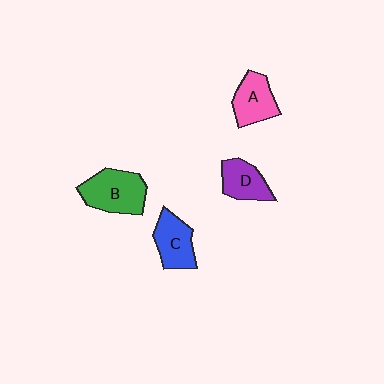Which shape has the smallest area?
Shape D (purple).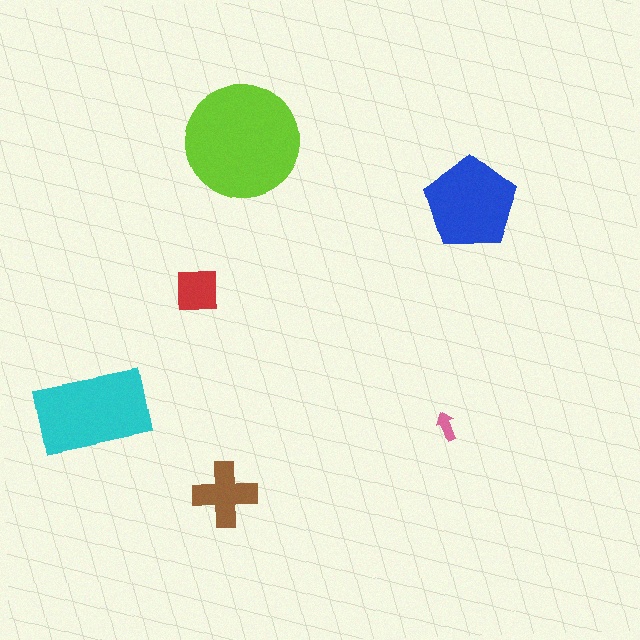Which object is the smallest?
The pink arrow.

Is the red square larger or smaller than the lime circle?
Smaller.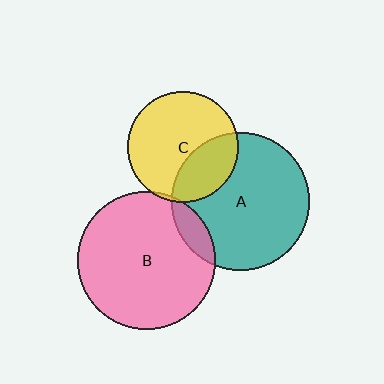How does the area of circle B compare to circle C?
Approximately 1.5 times.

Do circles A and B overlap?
Yes.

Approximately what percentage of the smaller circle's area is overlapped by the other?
Approximately 10%.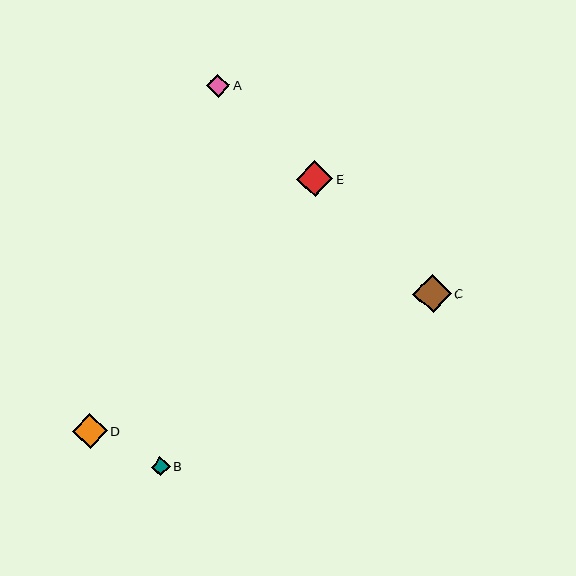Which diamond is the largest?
Diamond C is the largest with a size of approximately 38 pixels.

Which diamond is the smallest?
Diamond B is the smallest with a size of approximately 19 pixels.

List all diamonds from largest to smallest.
From largest to smallest: C, E, D, A, B.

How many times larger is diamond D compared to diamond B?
Diamond D is approximately 1.8 times the size of diamond B.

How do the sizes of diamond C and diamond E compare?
Diamond C and diamond E are approximately the same size.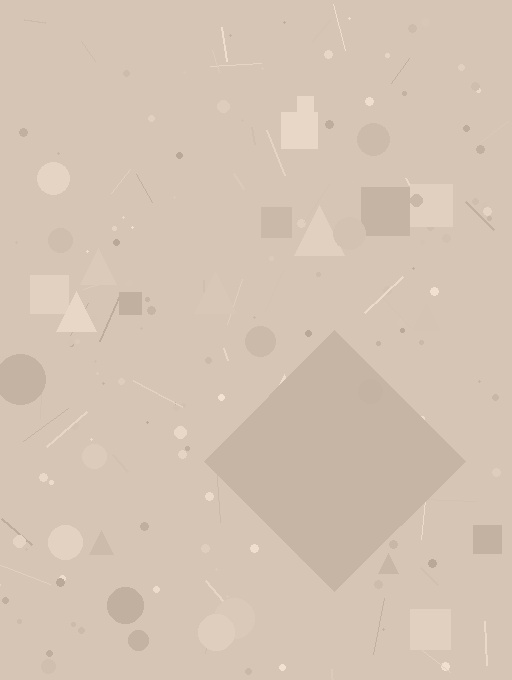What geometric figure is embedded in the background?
A diamond is embedded in the background.